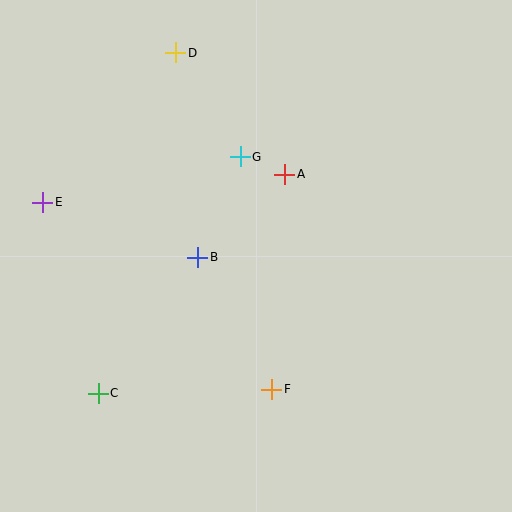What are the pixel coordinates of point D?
Point D is at (176, 53).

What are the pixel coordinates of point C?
Point C is at (98, 393).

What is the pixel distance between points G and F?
The distance between G and F is 235 pixels.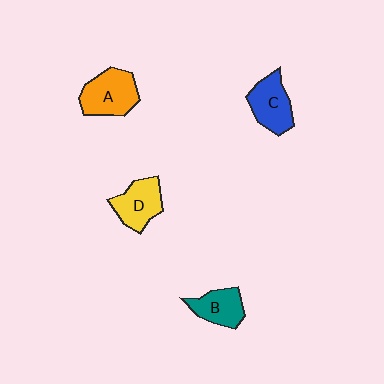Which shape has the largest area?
Shape A (orange).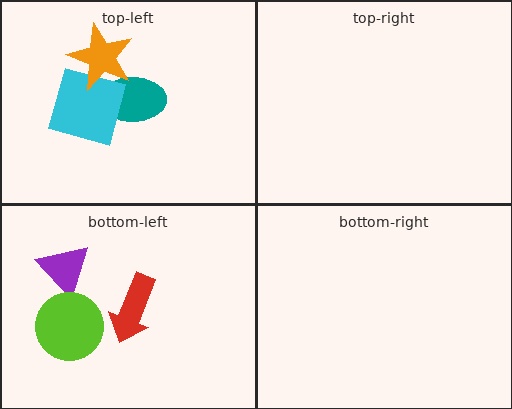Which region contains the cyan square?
The top-left region.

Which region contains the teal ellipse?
The top-left region.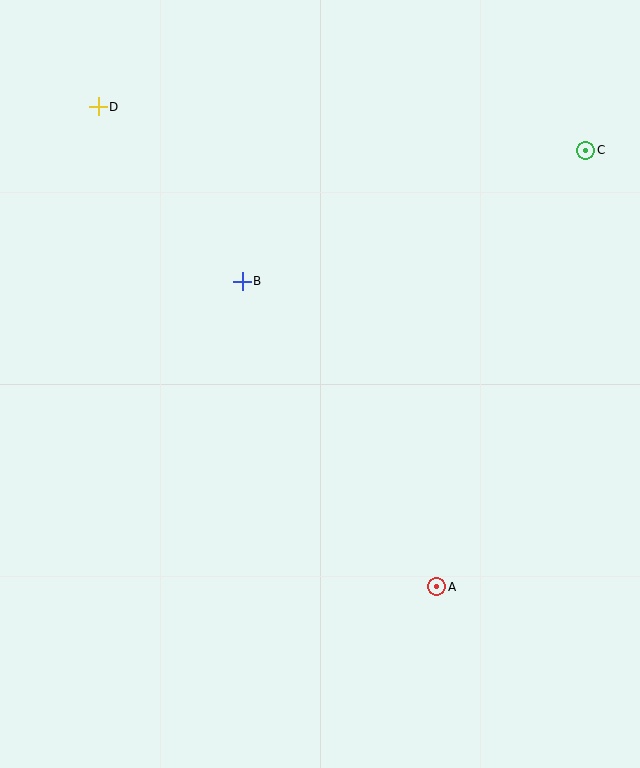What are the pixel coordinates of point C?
Point C is at (586, 150).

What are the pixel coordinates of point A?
Point A is at (437, 587).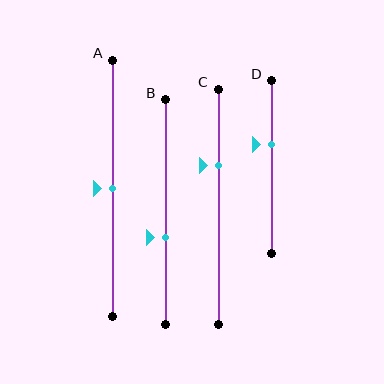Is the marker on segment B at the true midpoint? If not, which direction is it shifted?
No, the marker on segment B is shifted downward by about 12% of the segment length.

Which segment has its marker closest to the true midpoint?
Segment A has its marker closest to the true midpoint.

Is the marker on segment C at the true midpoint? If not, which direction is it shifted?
No, the marker on segment C is shifted upward by about 17% of the segment length.